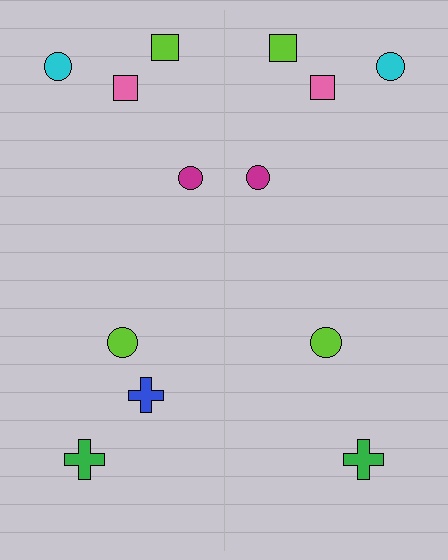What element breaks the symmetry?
A blue cross is missing from the right side.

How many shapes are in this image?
There are 13 shapes in this image.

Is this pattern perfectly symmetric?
No, the pattern is not perfectly symmetric. A blue cross is missing from the right side.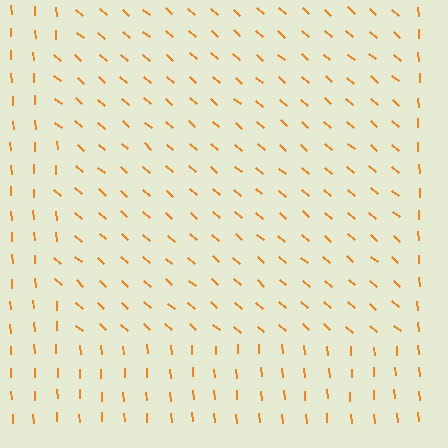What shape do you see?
I see a rectangle.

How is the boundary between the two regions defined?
The boundary is defined purely by a change in line orientation (approximately 45 degrees difference). All lines are the same color and thickness.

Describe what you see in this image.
The image is filled with small orange line segments. A rectangle region in the image has lines oriented differently from the surrounding lines, creating a visible texture boundary.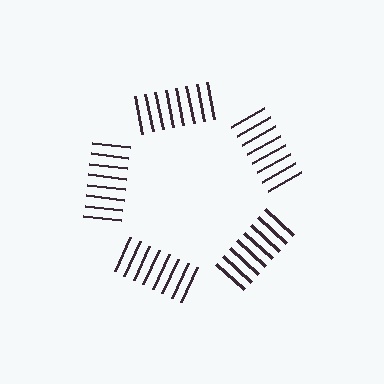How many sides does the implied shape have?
5 sides — the line-ends trace a pentagon.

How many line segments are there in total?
40 — 8 along each of the 5 edges.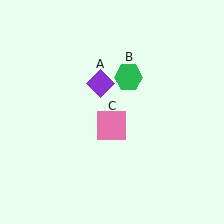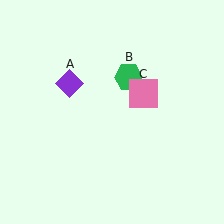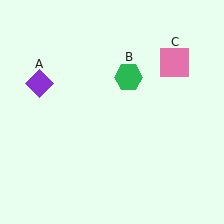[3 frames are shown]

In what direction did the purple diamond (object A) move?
The purple diamond (object A) moved left.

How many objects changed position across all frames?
2 objects changed position: purple diamond (object A), pink square (object C).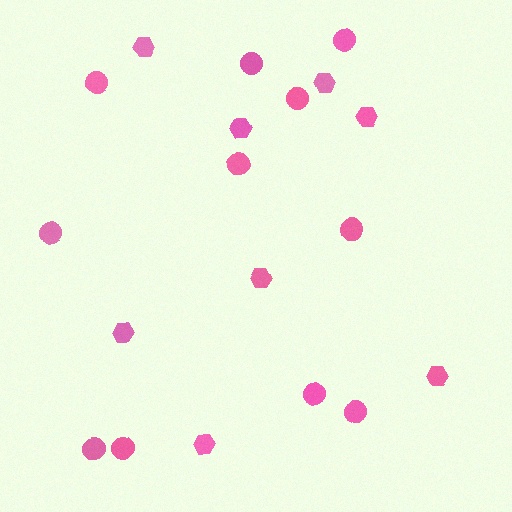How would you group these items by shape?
There are 2 groups: one group of hexagons (8) and one group of circles (11).